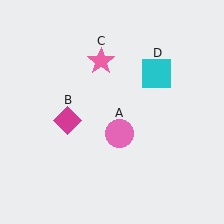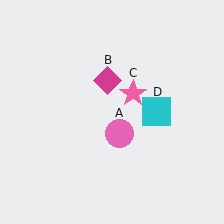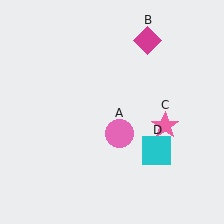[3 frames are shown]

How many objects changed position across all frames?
3 objects changed position: magenta diamond (object B), pink star (object C), cyan square (object D).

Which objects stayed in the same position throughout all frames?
Pink circle (object A) remained stationary.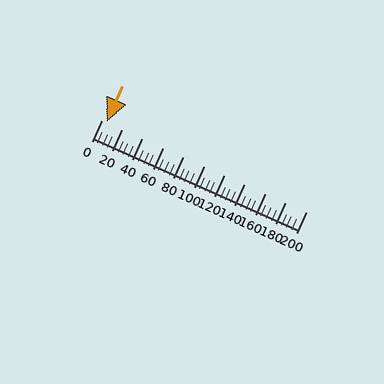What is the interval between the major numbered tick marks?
The major tick marks are spaced 20 units apart.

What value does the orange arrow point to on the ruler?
The orange arrow points to approximately 5.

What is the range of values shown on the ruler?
The ruler shows values from 0 to 200.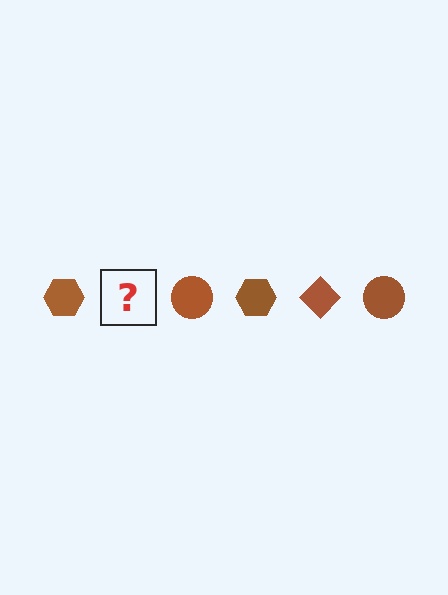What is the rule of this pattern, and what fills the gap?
The rule is that the pattern cycles through hexagon, diamond, circle shapes in brown. The gap should be filled with a brown diamond.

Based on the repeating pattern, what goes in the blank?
The blank should be a brown diamond.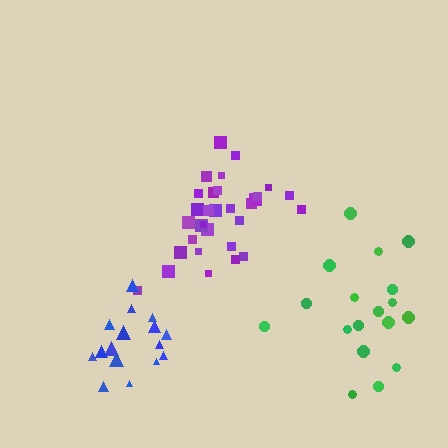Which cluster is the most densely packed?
Purple.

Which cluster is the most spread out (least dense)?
Green.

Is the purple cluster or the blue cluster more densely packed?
Purple.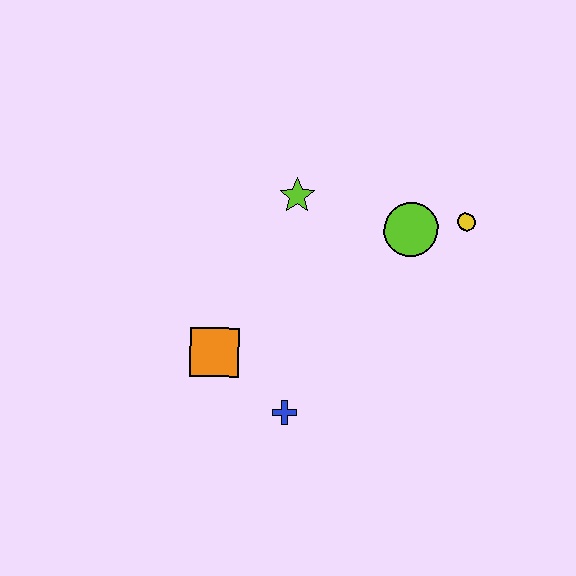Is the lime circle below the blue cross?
No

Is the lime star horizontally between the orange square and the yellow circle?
Yes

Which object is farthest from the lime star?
The blue cross is farthest from the lime star.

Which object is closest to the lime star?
The lime circle is closest to the lime star.